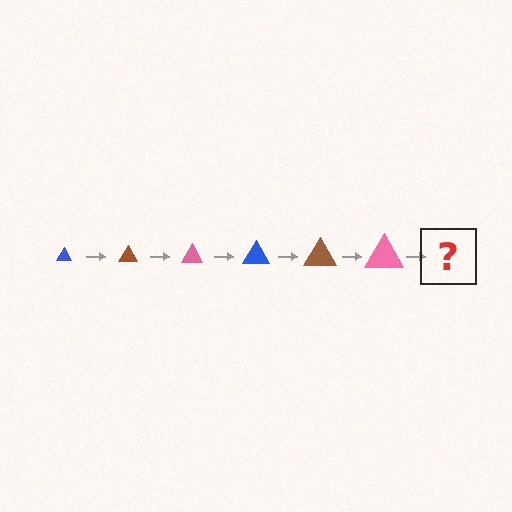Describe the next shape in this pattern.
It should be a blue triangle, larger than the previous one.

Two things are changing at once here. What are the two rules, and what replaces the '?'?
The two rules are that the triangle grows larger each step and the color cycles through blue, brown, and pink. The '?' should be a blue triangle, larger than the previous one.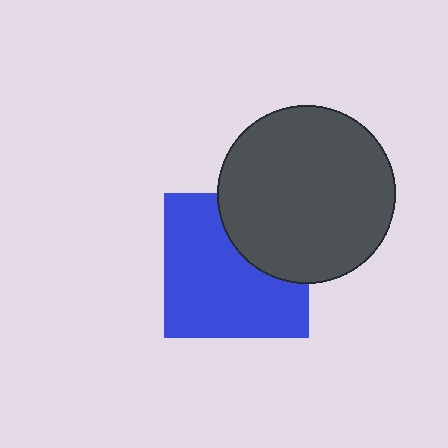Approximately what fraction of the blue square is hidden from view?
Roughly 32% of the blue square is hidden behind the dark gray circle.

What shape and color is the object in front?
The object in front is a dark gray circle.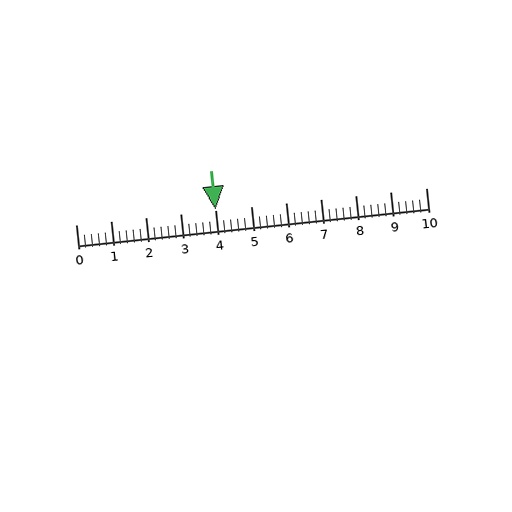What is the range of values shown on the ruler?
The ruler shows values from 0 to 10.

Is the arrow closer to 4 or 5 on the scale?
The arrow is closer to 4.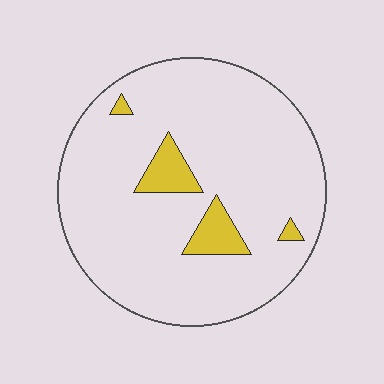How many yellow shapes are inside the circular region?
4.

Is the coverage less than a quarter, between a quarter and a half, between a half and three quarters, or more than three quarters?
Less than a quarter.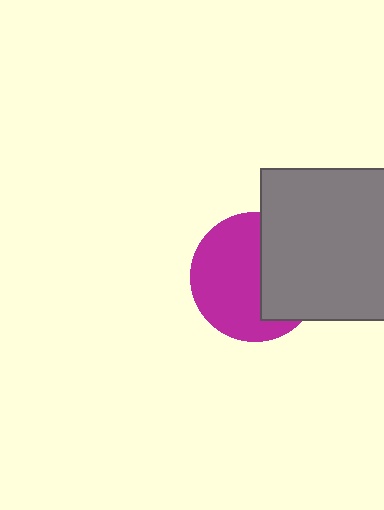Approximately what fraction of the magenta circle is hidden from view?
Roughly 41% of the magenta circle is hidden behind the gray square.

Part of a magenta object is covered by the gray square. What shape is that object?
It is a circle.